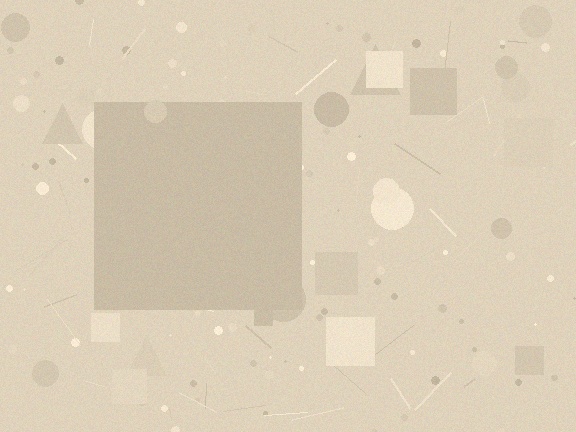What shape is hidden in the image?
A square is hidden in the image.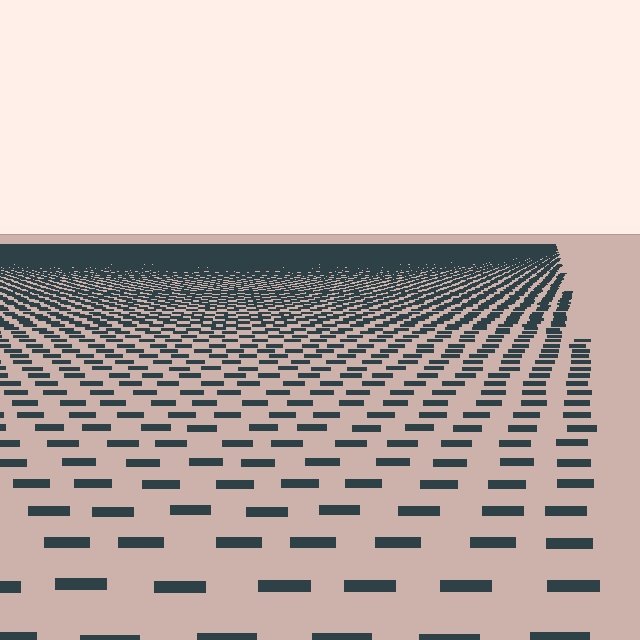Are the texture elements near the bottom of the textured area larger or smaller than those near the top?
Larger. Near the bottom, elements are closer to the viewer and appear at a bigger on-screen size.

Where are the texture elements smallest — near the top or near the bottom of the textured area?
Near the top.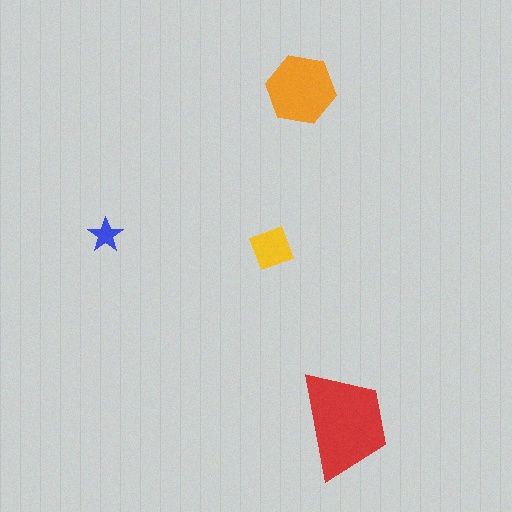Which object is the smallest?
The blue star.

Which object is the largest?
The red trapezoid.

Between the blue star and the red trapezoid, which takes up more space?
The red trapezoid.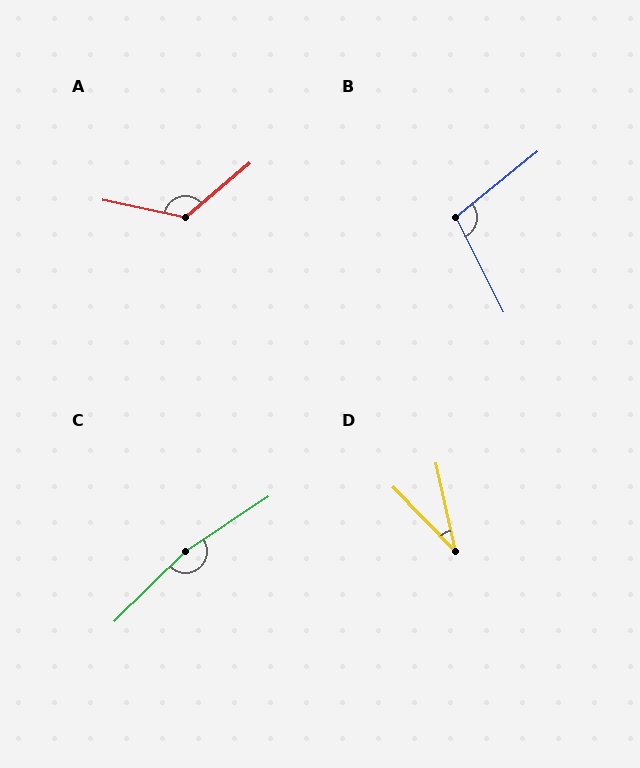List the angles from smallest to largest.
D (32°), B (102°), A (128°), C (169°).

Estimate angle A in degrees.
Approximately 128 degrees.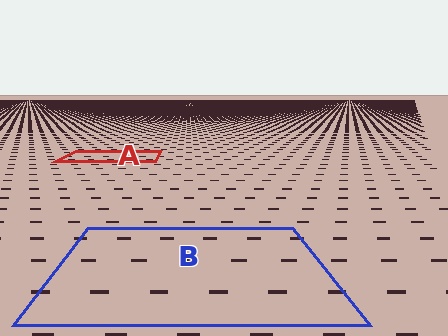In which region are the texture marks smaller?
The texture marks are smaller in region A, because it is farther away.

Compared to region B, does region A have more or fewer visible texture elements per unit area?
Region A has more texture elements per unit area — they are packed more densely because it is farther away.